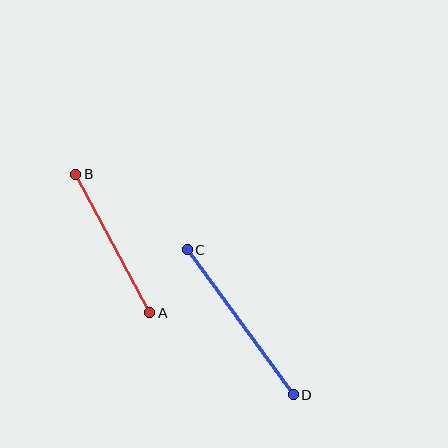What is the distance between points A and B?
The distance is approximately 157 pixels.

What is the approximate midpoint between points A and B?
The midpoint is at approximately (113, 243) pixels.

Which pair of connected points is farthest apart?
Points C and D are farthest apart.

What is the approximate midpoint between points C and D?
The midpoint is at approximately (240, 322) pixels.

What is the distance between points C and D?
The distance is approximately 180 pixels.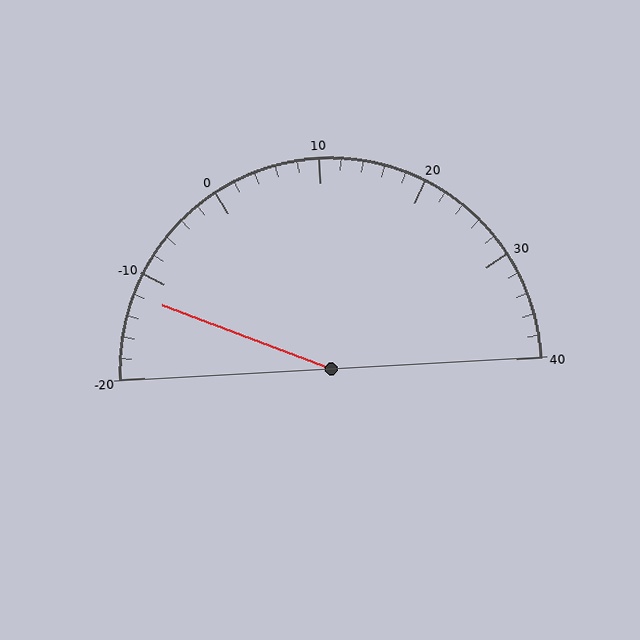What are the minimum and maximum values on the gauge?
The gauge ranges from -20 to 40.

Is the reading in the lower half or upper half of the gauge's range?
The reading is in the lower half of the range (-20 to 40).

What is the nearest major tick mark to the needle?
The nearest major tick mark is -10.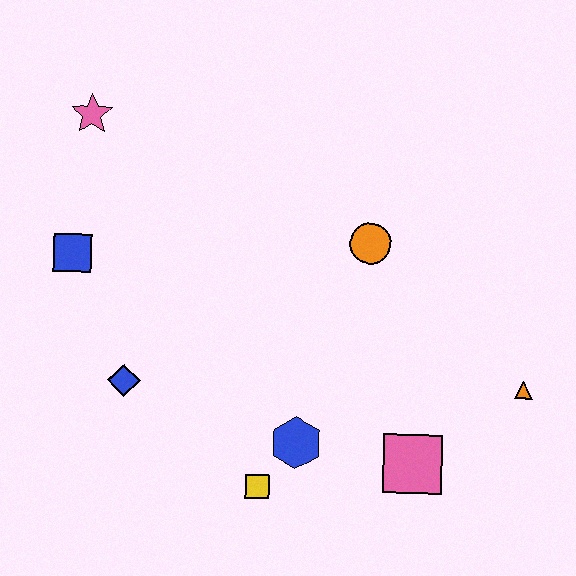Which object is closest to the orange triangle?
The pink square is closest to the orange triangle.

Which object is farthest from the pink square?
The pink star is farthest from the pink square.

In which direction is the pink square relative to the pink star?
The pink square is below the pink star.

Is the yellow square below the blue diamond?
Yes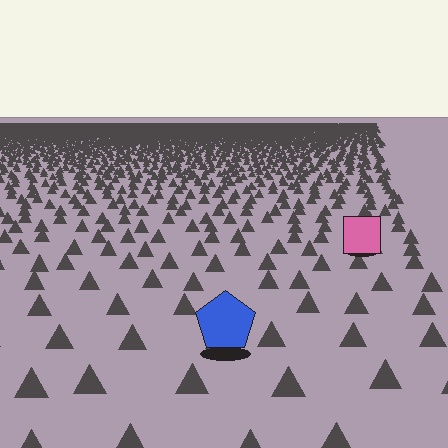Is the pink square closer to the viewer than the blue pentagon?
No. The blue pentagon is closer — you can tell from the texture gradient: the ground texture is coarser near it.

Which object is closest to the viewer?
The blue pentagon is closest. The texture marks near it are larger and more spread out.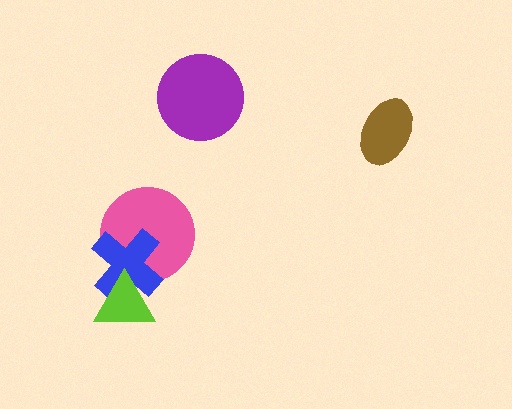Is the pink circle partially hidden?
Yes, it is partially covered by another shape.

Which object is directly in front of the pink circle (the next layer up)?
The blue cross is directly in front of the pink circle.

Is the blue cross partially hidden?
Yes, it is partially covered by another shape.